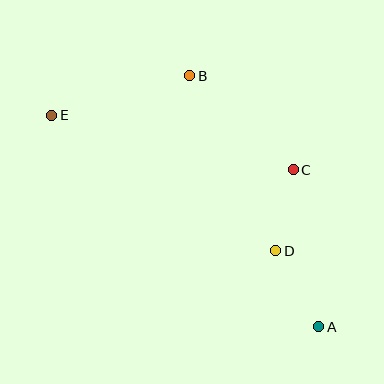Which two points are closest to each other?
Points C and D are closest to each other.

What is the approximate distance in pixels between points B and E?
The distance between B and E is approximately 144 pixels.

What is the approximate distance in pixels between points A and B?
The distance between A and B is approximately 282 pixels.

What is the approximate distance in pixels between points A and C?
The distance between A and C is approximately 159 pixels.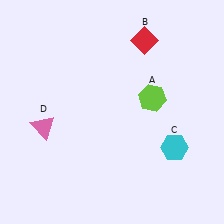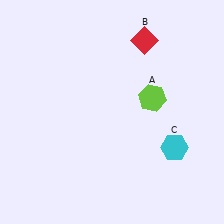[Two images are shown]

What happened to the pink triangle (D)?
The pink triangle (D) was removed in Image 2. It was in the bottom-left area of Image 1.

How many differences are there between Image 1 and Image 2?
There is 1 difference between the two images.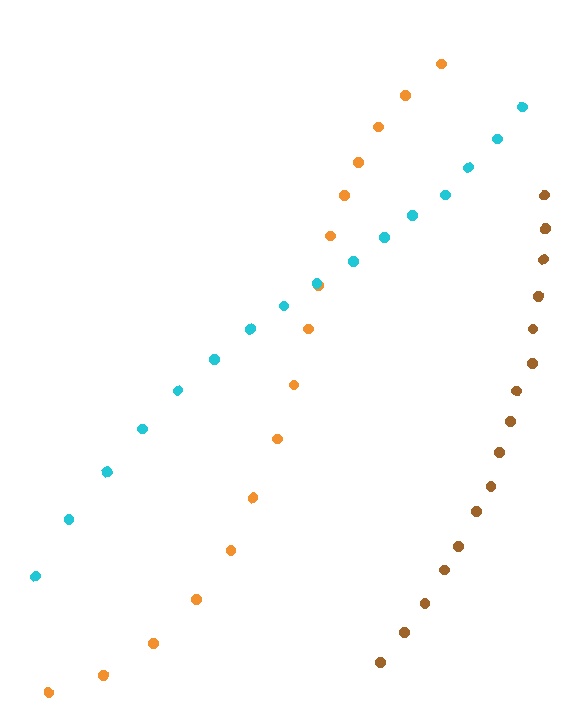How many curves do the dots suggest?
There are 3 distinct paths.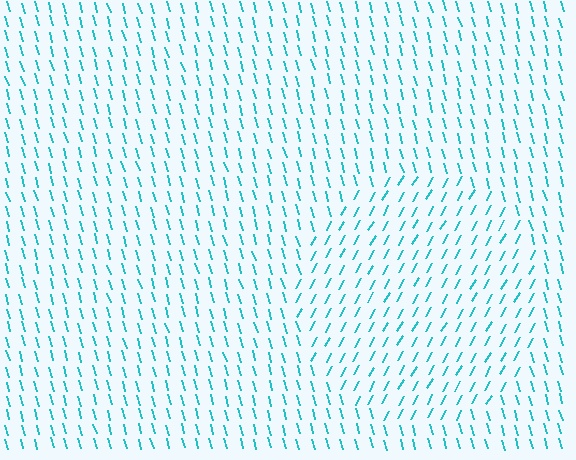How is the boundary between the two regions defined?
The boundary is defined purely by a change in line orientation (approximately 45 degrees difference). All lines are the same color and thickness.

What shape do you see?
I see a circle.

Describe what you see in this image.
The image is filled with small cyan line segments. A circle region in the image has lines oriented differently from the surrounding lines, creating a visible texture boundary.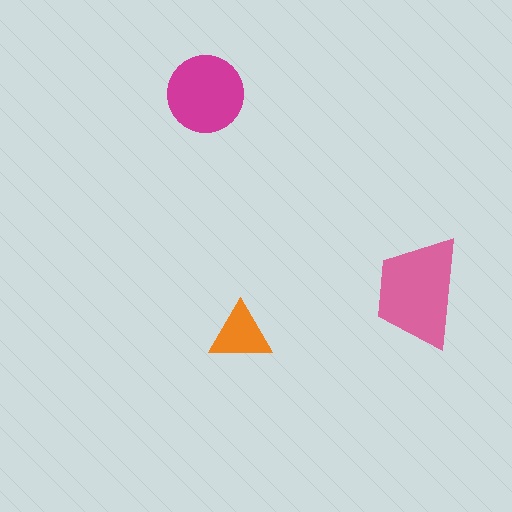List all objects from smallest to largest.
The orange triangle, the magenta circle, the pink trapezoid.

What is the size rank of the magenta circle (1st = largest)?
2nd.